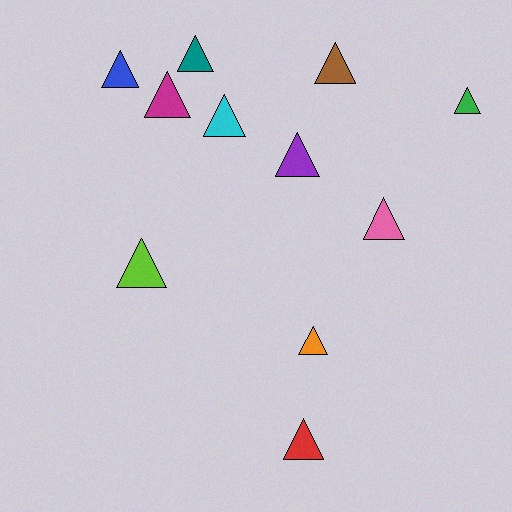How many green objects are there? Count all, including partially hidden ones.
There is 1 green object.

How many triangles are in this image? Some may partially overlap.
There are 11 triangles.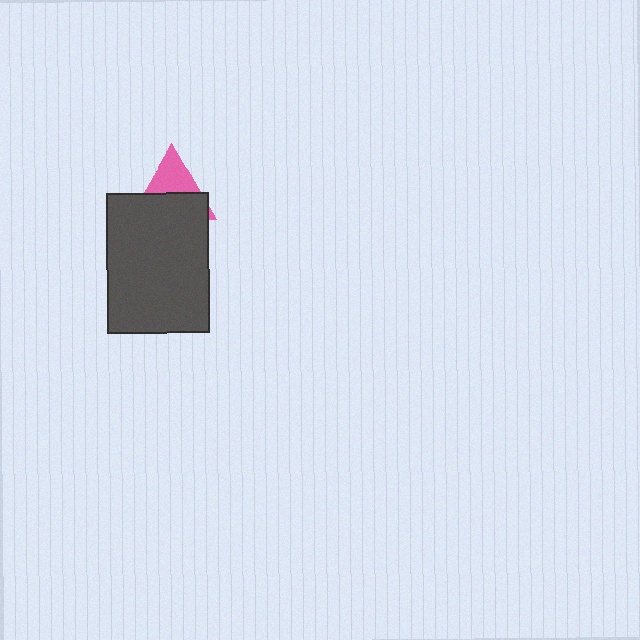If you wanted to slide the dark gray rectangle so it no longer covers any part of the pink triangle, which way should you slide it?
Slide it down — that is the most direct way to separate the two shapes.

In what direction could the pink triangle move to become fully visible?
The pink triangle could move up. That would shift it out from behind the dark gray rectangle entirely.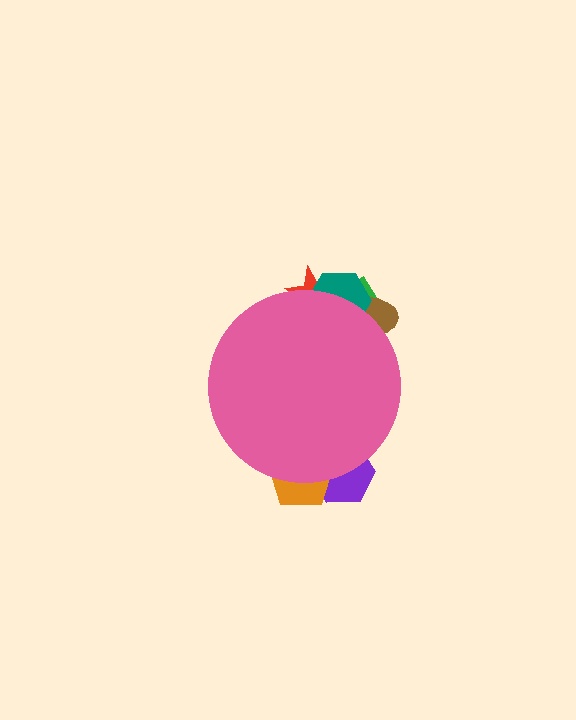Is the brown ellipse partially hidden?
Yes, the brown ellipse is partially hidden behind the pink circle.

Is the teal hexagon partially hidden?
Yes, the teal hexagon is partially hidden behind the pink circle.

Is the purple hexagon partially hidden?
Yes, the purple hexagon is partially hidden behind the pink circle.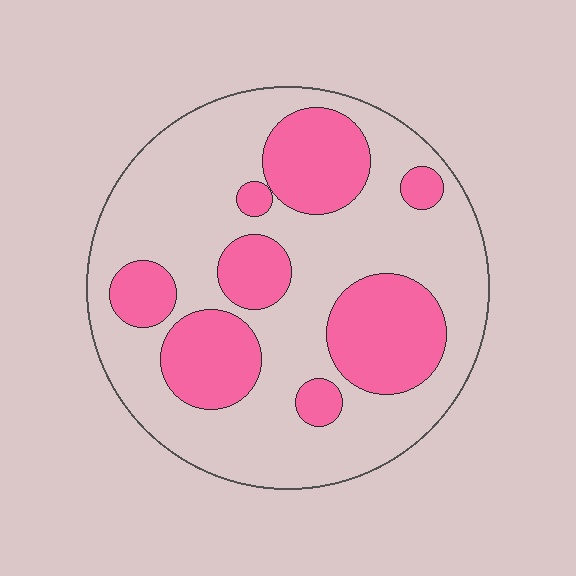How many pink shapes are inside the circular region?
8.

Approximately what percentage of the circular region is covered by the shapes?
Approximately 30%.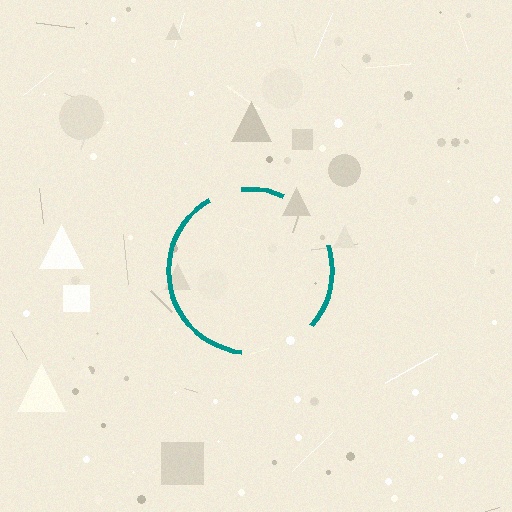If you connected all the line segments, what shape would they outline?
They would outline a circle.